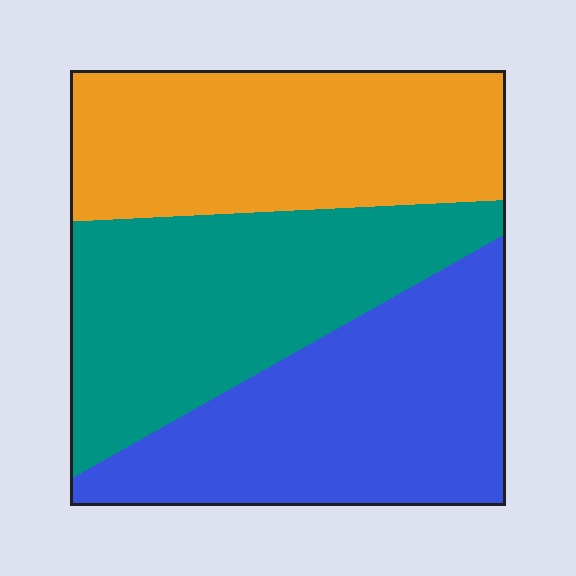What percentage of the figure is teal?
Teal takes up between a third and a half of the figure.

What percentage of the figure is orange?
Orange covers 32% of the figure.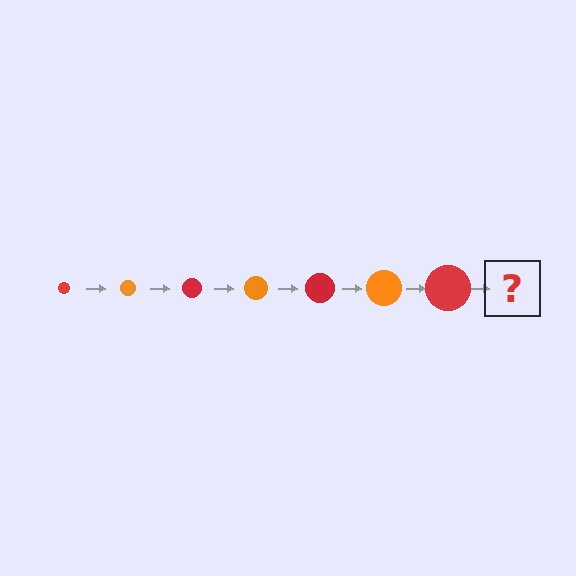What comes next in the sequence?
The next element should be an orange circle, larger than the previous one.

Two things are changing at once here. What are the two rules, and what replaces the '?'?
The two rules are that the circle grows larger each step and the color cycles through red and orange. The '?' should be an orange circle, larger than the previous one.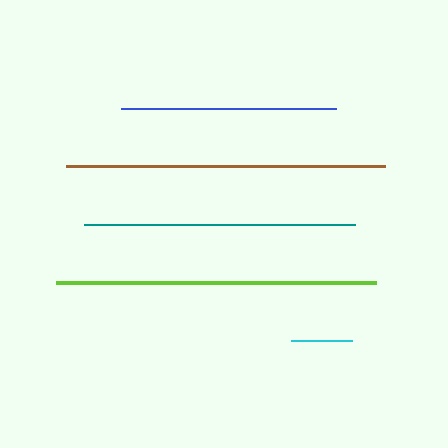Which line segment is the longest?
The lime line is the longest at approximately 320 pixels.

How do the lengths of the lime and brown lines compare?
The lime and brown lines are approximately the same length.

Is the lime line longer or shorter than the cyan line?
The lime line is longer than the cyan line.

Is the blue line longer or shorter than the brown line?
The brown line is longer than the blue line.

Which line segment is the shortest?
The cyan line is the shortest at approximately 61 pixels.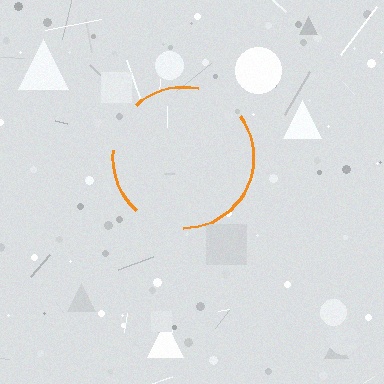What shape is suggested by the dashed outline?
The dashed outline suggests a circle.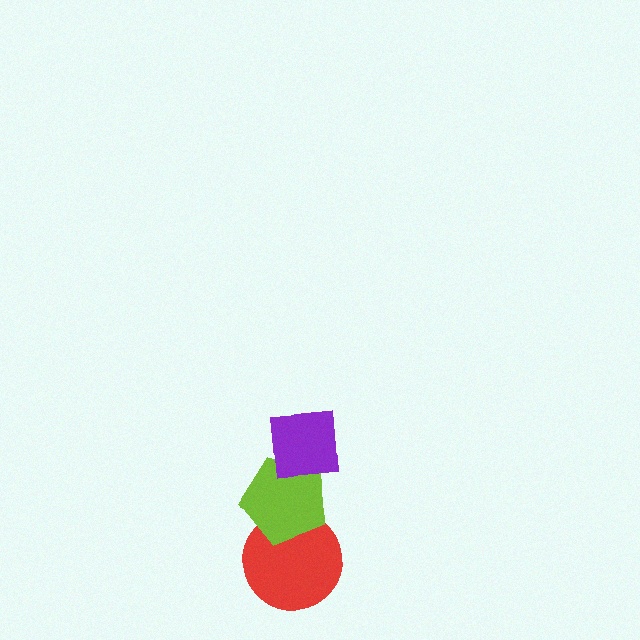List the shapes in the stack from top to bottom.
From top to bottom: the purple square, the lime pentagon, the red circle.